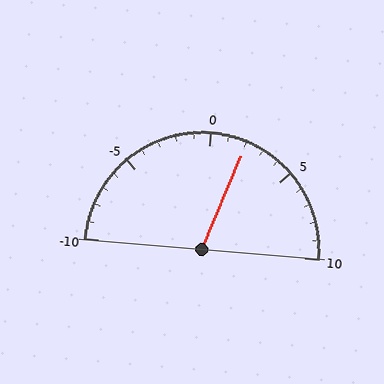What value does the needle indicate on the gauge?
The needle indicates approximately 2.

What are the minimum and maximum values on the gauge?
The gauge ranges from -10 to 10.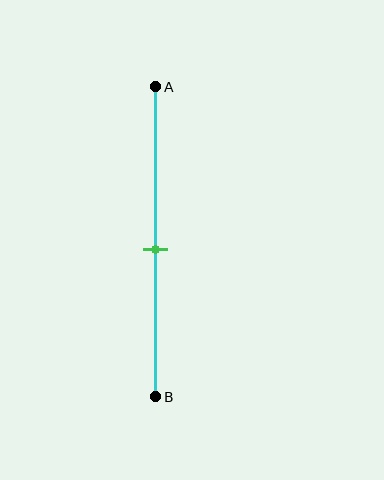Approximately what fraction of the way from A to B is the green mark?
The green mark is approximately 55% of the way from A to B.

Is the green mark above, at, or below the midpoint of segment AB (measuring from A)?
The green mark is approximately at the midpoint of segment AB.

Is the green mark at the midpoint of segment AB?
Yes, the mark is approximately at the midpoint.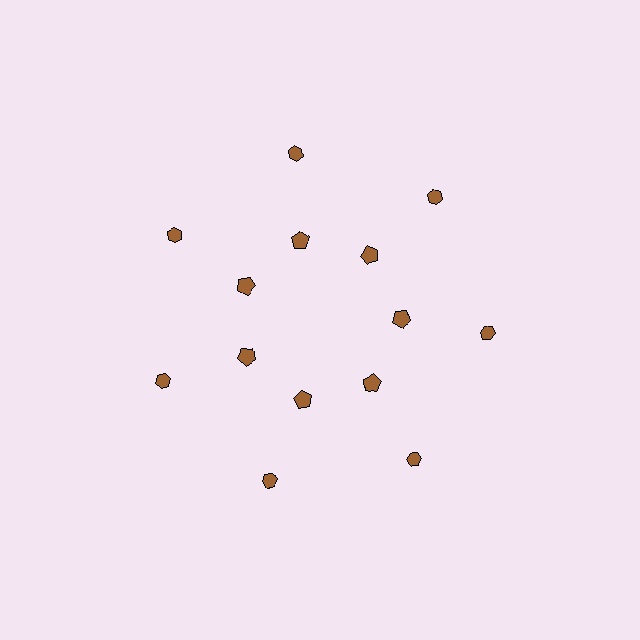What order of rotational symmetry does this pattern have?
This pattern has 7-fold rotational symmetry.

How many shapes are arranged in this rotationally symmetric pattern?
There are 14 shapes, arranged in 7 groups of 2.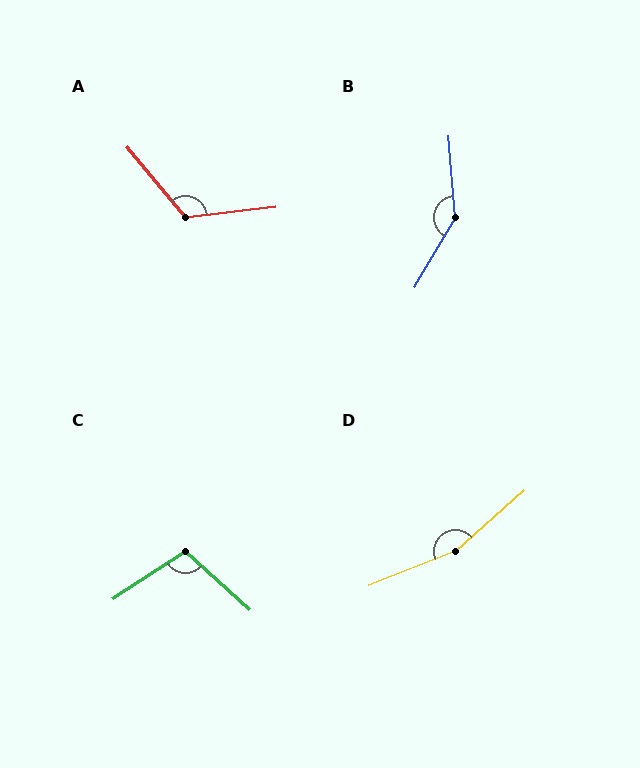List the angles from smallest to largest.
C (105°), A (123°), B (145°), D (161°).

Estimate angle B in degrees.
Approximately 145 degrees.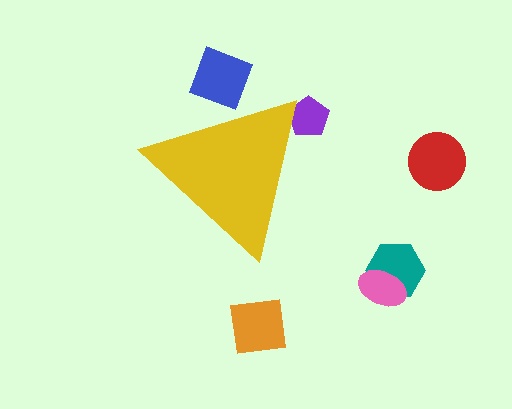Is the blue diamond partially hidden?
Yes, the blue diamond is partially hidden behind the yellow triangle.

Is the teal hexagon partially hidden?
No, the teal hexagon is fully visible.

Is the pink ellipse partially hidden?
No, the pink ellipse is fully visible.